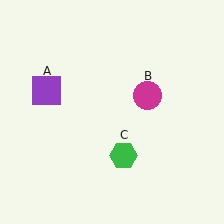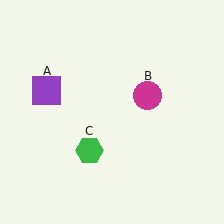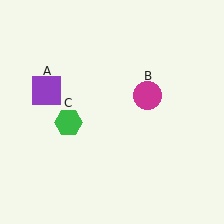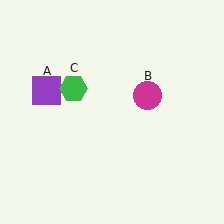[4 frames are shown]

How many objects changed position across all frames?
1 object changed position: green hexagon (object C).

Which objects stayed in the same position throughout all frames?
Purple square (object A) and magenta circle (object B) remained stationary.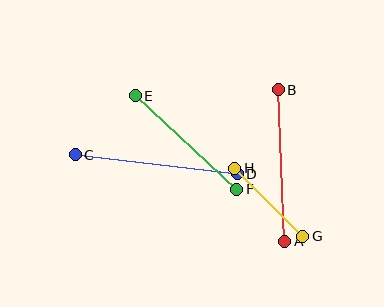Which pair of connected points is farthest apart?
Points C and D are farthest apart.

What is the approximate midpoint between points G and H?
The midpoint is at approximately (269, 202) pixels.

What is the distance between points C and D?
The distance is approximately 163 pixels.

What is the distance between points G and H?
The distance is approximately 96 pixels.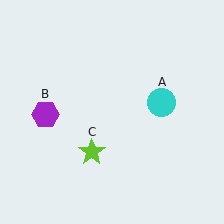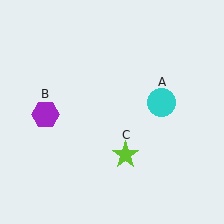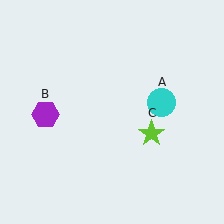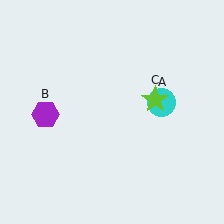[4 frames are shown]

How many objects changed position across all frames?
1 object changed position: lime star (object C).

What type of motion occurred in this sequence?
The lime star (object C) rotated counterclockwise around the center of the scene.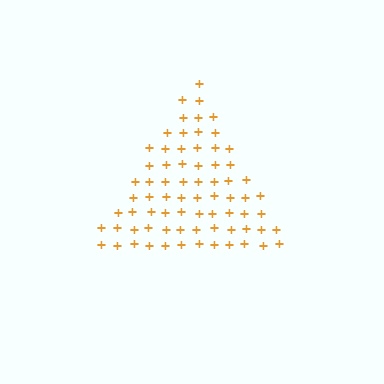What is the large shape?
The large shape is a triangle.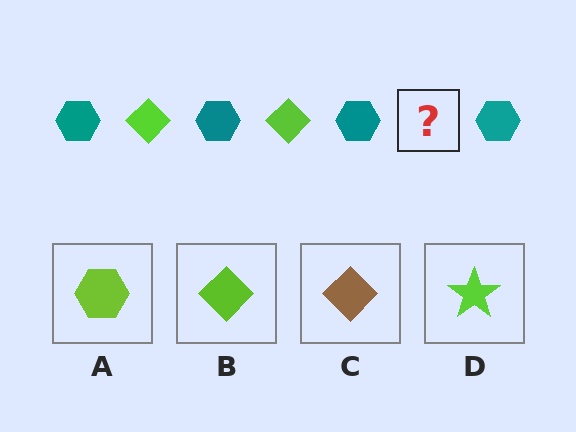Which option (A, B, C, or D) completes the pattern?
B.